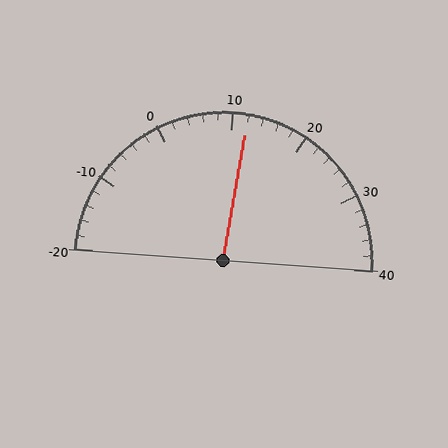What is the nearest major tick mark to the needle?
The nearest major tick mark is 10.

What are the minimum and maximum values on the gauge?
The gauge ranges from -20 to 40.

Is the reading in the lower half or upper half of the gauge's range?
The reading is in the upper half of the range (-20 to 40).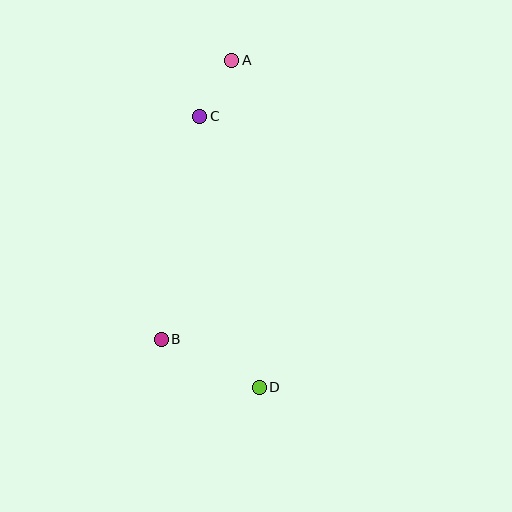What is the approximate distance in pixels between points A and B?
The distance between A and B is approximately 288 pixels.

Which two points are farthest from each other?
Points A and D are farthest from each other.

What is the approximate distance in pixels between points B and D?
The distance between B and D is approximately 109 pixels.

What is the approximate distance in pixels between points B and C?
The distance between B and C is approximately 226 pixels.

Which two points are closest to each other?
Points A and C are closest to each other.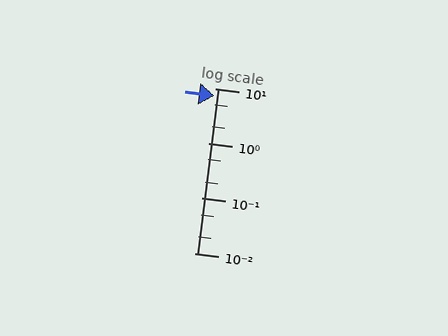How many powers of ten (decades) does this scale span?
The scale spans 3 decades, from 0.01 to 10.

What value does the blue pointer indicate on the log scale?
The pointer indicates approximately 7.3.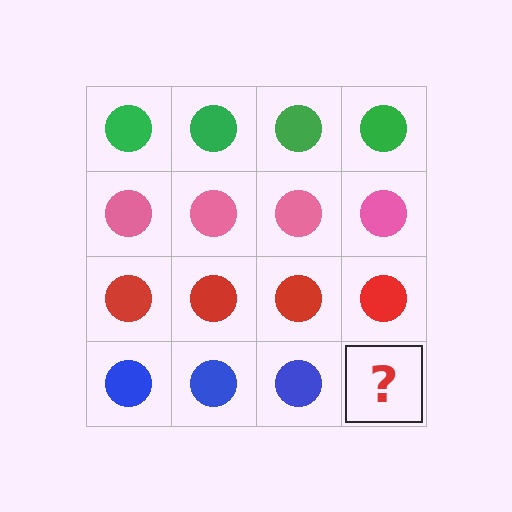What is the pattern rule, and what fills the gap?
The rule is that each row has a consistent color. The gap should be filled with a blue circle.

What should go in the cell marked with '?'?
The missing cell should contain a blue circle.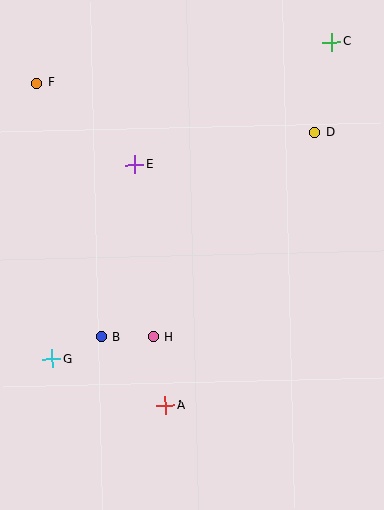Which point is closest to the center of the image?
Point H at (153, 337) is closest to the center.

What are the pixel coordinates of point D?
Point D is at (315, 132).